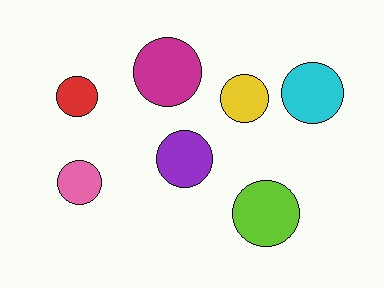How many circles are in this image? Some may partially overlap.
There are 7 circles.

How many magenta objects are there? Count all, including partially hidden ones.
There is 1 magenta object.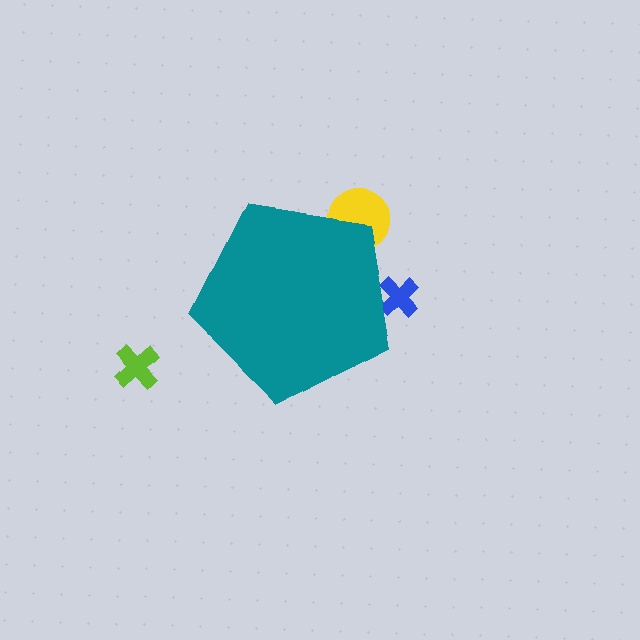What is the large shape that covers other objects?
A teal pentagon.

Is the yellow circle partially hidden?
Yes, the yellow circle is partially hidden behind the teal pentagon.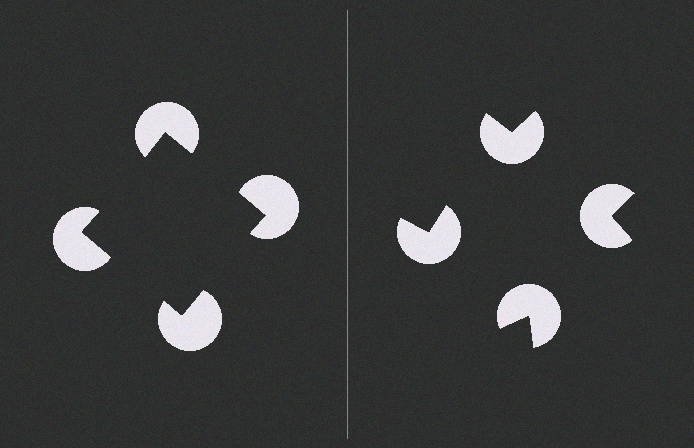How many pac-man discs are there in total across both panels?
8 — 4 on each side.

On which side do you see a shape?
An illusory square appears on the left side. On the right side the wedge cuts are rotated, so no coherent shape forms.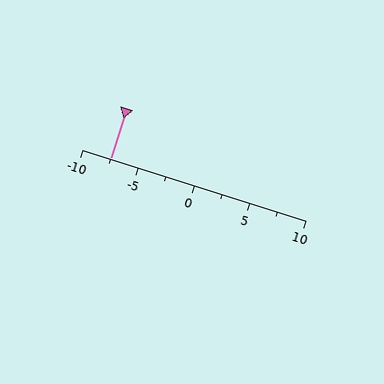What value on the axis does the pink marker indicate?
The marker indicates approximately -7.5.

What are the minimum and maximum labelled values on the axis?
The axis runs from -10 to 10.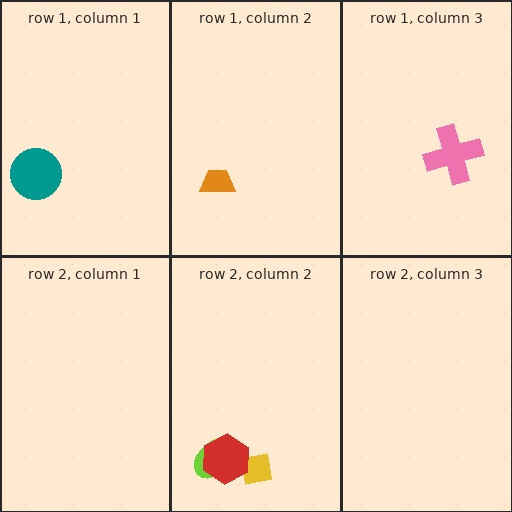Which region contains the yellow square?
The row 2, column 2 region.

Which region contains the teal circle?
The row 1, column 1 region.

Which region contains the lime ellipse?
The row 2, column 2 region.